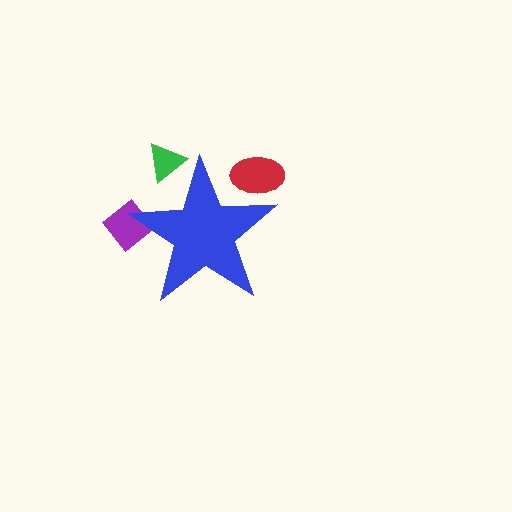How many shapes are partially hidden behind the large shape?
3 shapes are partially hidden.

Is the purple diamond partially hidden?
Yes, the purple diamond is partially hidden behind the blue star.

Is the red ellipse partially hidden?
Yes, the red ellipse is partially hidden behind the blue star.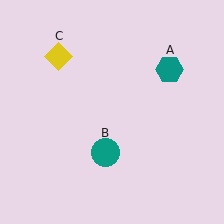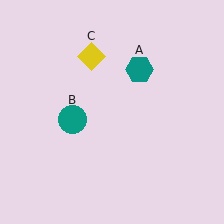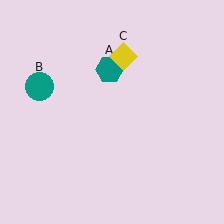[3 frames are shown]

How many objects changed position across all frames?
3 objects changed position: teal hexagon (object A), teal circle (object B), yellow diamond (object C).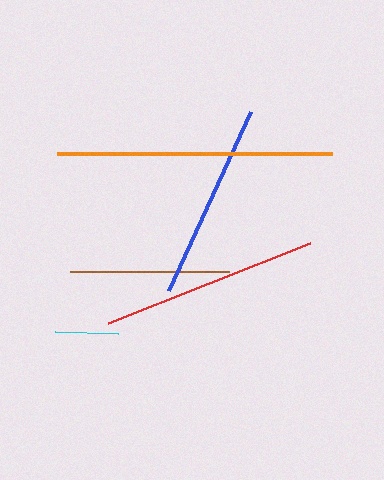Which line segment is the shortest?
The cyan line is the shortest at approximately 63 pixels.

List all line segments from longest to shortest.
From longest to shortest: orange, red, blue, brown, cyan.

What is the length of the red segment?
The red segment is approximately 217 pixels long.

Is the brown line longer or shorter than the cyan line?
The brown line is longer than the cyan line.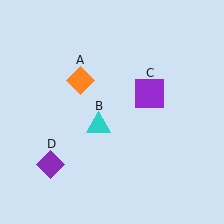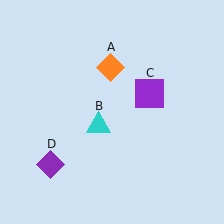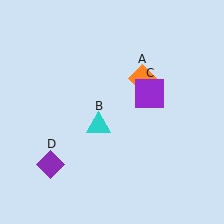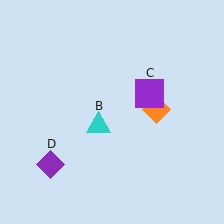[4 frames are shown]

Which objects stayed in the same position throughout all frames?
Cyan triangle (object B) and purple square (object C) and purple diamond (object D) remained stationary.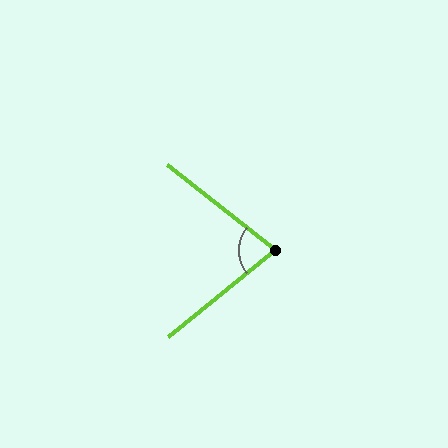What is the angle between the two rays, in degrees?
Approximately 77 degrees.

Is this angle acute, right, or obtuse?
It is acute.